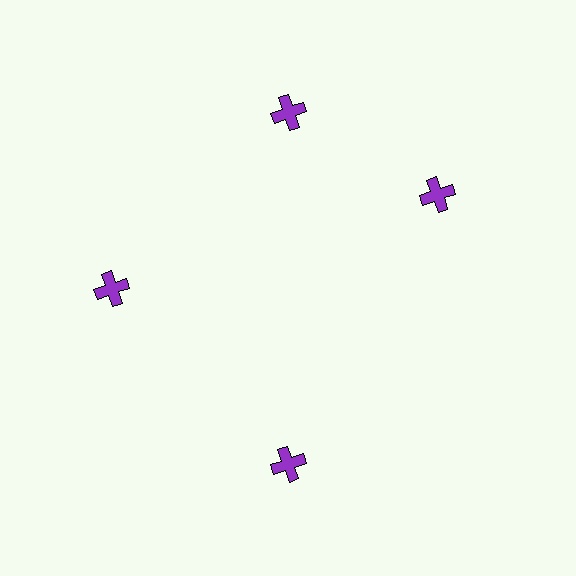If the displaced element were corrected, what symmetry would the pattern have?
It would have 4-fold rotational symmetry — the pattern would map onto itself every 90 degrees.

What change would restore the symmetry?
The symmetry would be restored by rotating it back into even spacing with its neighbors so that all 4 crosses sit at equal angles and equal distance from the center.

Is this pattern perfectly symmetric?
No. The 4 purple crosses are arranged in a ring, but one element near the 3 o'clock position is rotated out of alignment along the ring, breaking the 4-fold rotational symmetry.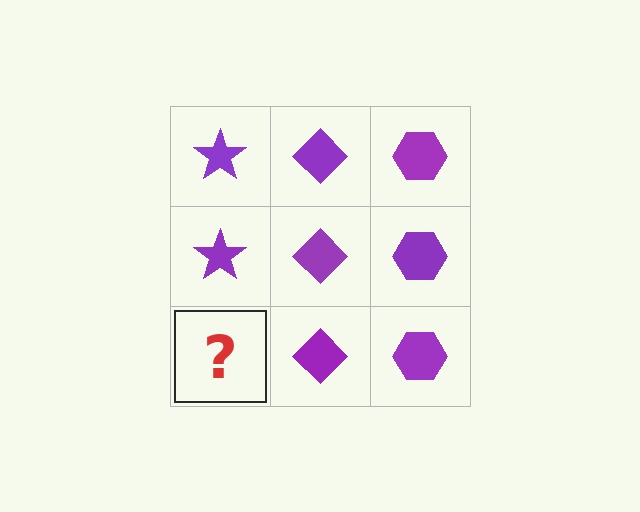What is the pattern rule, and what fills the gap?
The rule is that each column has a consistent shape. The gap should be filled with a purple star.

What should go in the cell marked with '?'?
The missing cell should contain a purple star.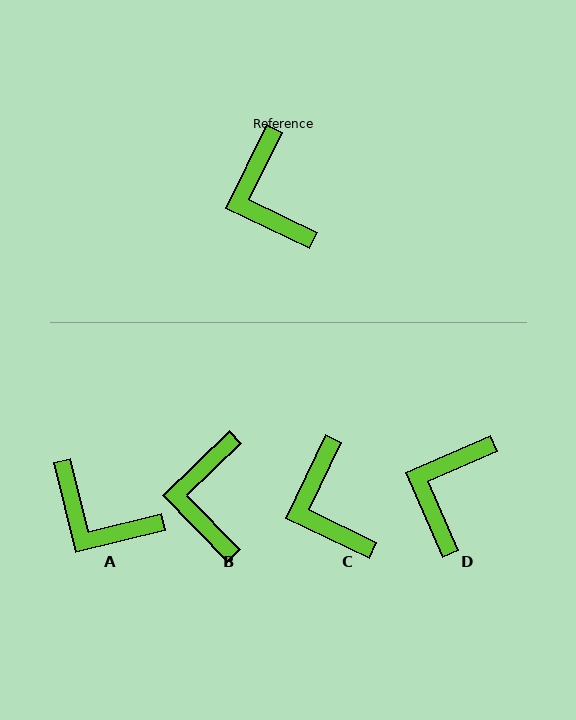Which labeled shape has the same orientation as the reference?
C.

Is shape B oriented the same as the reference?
No, it is off by about 20 degrees.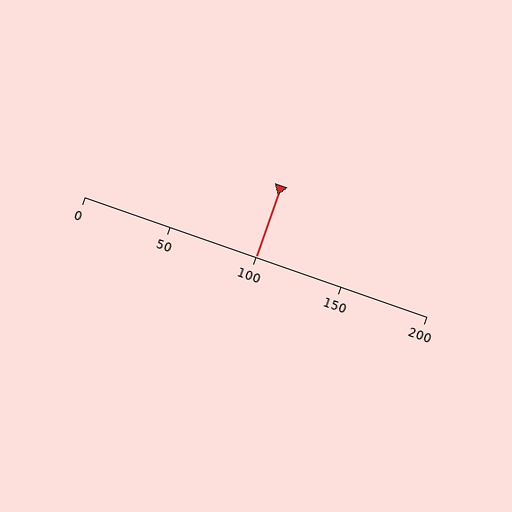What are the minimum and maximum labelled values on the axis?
The axis runs from 0 to 200.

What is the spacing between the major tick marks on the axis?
The major ticks are spaced 50 apart.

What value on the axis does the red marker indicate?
The marker indicates approximately 100.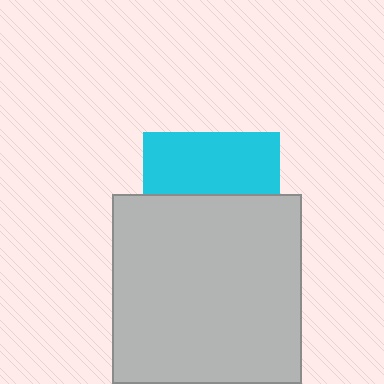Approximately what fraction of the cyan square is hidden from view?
Roughly 54% of the cyan square is hidden behind the light gray square.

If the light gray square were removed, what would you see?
You would see the complete cyan square.